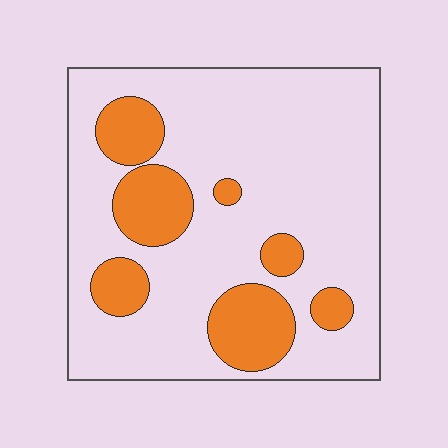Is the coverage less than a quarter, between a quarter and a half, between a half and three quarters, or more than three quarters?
Less than a quarter.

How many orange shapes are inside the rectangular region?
7.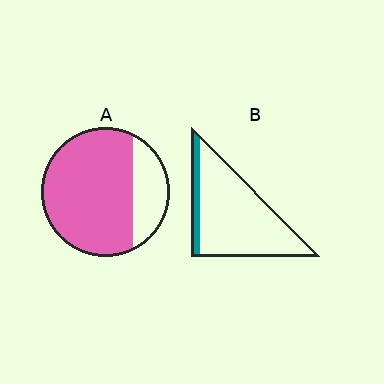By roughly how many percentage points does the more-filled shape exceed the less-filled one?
By roughly 65 percentage points (A over B).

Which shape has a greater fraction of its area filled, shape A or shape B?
Shape A.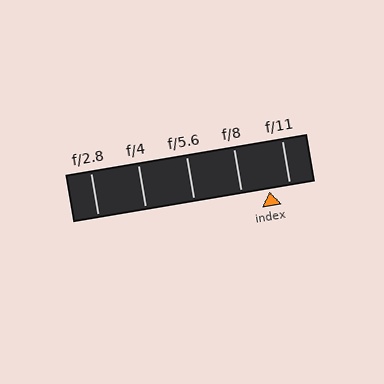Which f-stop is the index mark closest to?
The index mark is closest to f/11.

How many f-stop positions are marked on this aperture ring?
There are 5 f-stop positions marked.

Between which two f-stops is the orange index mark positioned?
The index mark is between f/8 and f/11.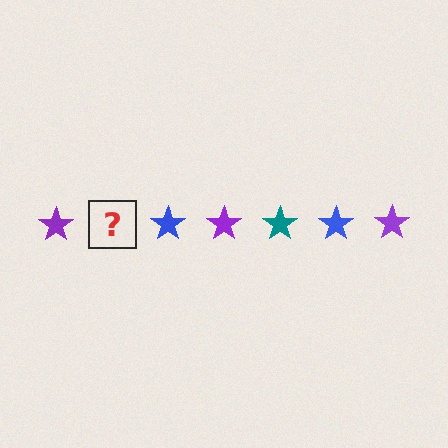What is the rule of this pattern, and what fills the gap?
The rule is that the pattern cycles through purple, teal, blue stars. The gap should be filled with a teal star.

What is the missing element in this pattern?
The missing element is a teal star.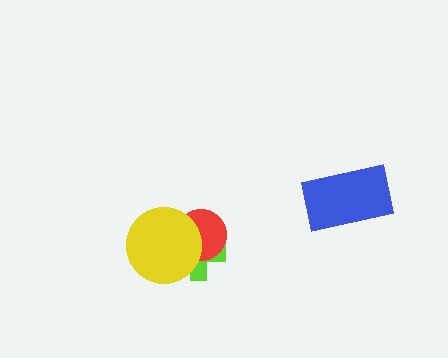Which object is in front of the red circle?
The yellow circle is in front of the red circle.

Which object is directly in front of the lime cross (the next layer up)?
The red circle is directly in front of the lime cross.